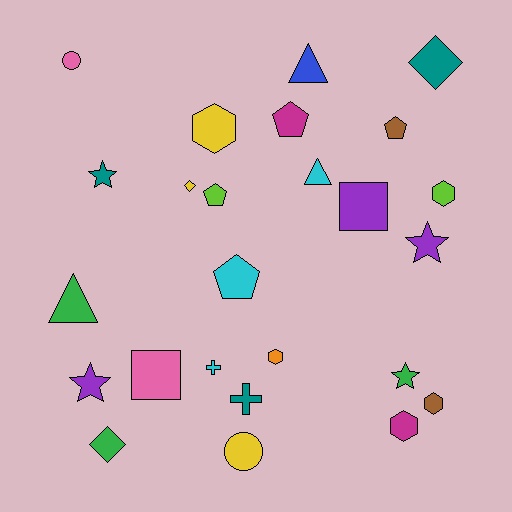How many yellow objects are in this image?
There are 3 yellow objects.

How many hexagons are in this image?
There are 5 hexagons.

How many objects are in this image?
There are 25 objects.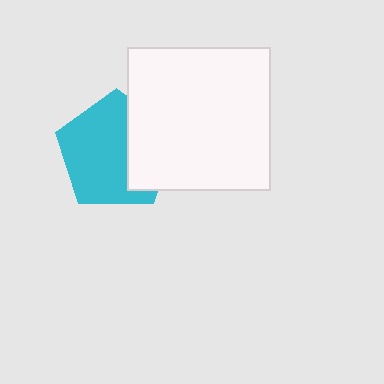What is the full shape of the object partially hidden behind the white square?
The partially hidden object is a cyan pentagon.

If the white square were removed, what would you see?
You would see the complete cyan pentagon.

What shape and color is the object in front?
The object in front is a white square.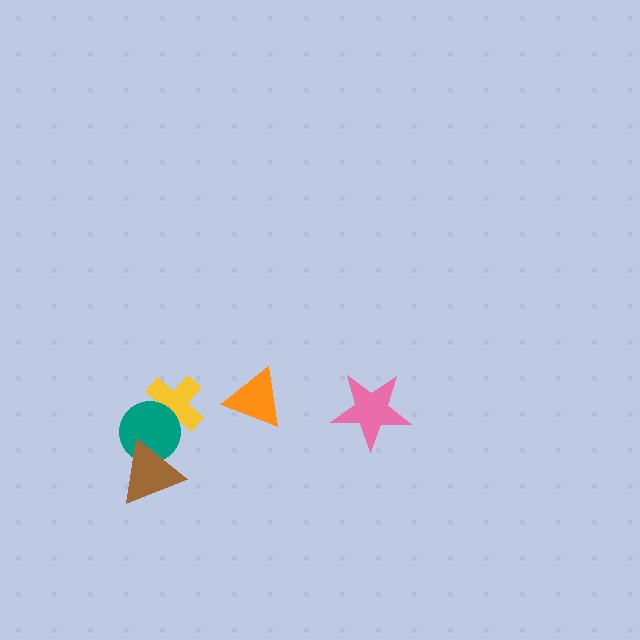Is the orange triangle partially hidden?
No, no other shape covers it.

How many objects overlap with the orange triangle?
0 objects overlap with the orange triangle.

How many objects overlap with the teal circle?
2 objects overlap with the teal circle.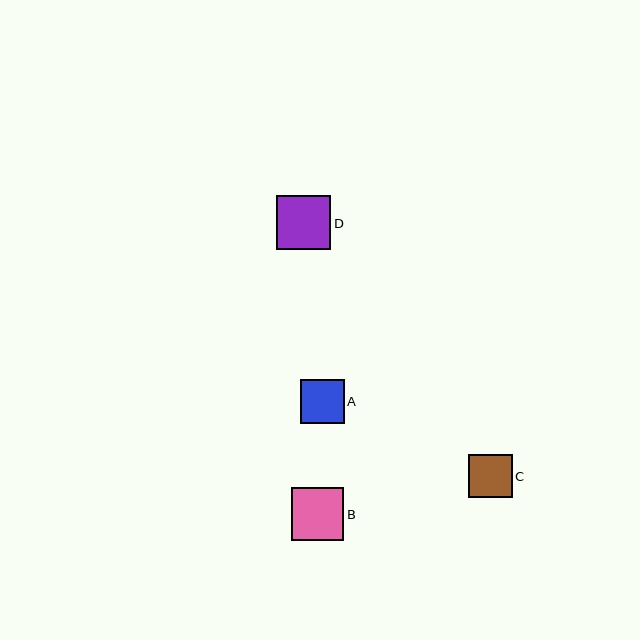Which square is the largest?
Square D is the largest with a size of approximately 54 pixels.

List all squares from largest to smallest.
From largest to smallest: D, B, A, C.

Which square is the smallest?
Square C is the smallest with a size of approximately 44 pixels.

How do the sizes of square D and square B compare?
Square D and square B are approximately the same size.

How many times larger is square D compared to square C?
Square D is approximately 1.2 times the size of square C.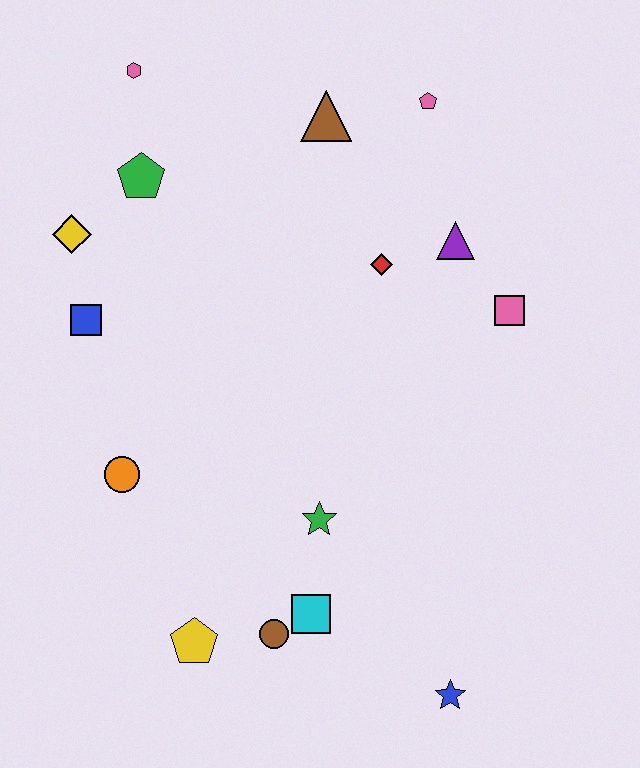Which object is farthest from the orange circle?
The pink pentagon is farthest from the orange circle.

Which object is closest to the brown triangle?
The pink pentagon is closest to the brown triangle.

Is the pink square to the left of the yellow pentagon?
No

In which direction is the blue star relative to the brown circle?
The blue star is to the right of the brown circle.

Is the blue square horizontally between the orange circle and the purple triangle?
No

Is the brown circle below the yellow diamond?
Yes